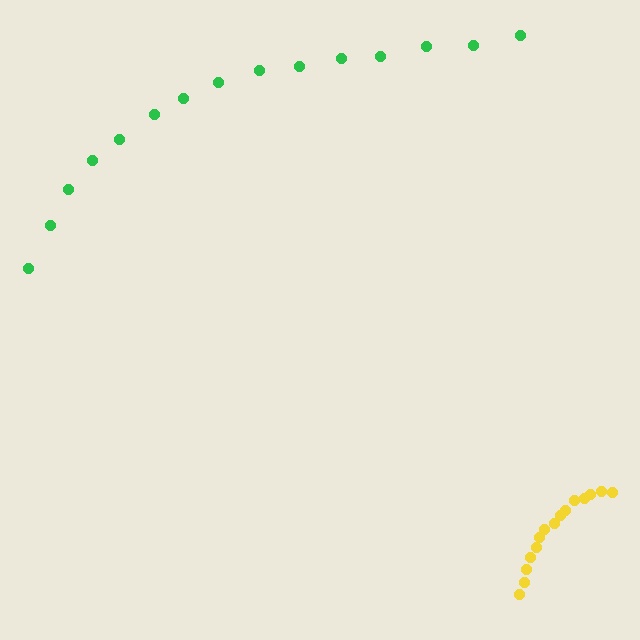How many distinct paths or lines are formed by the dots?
There are 2 distinct paths.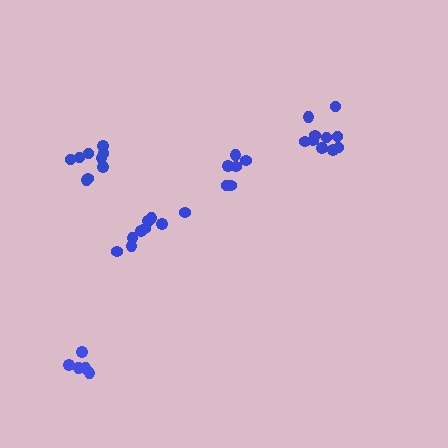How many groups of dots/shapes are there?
There are 5 groups.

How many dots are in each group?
Group 1: 9 dots, Group 2: 6 dots, Group 3: 9 dots, Group 4: 5 dots, Group 5: 10 dots (39 total).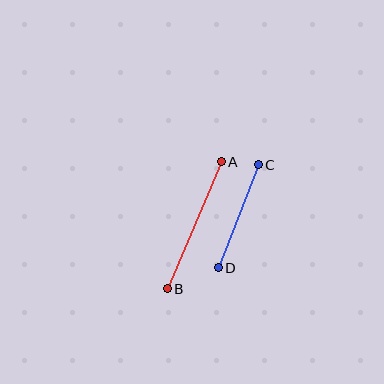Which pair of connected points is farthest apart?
Points A and B are farthest apart.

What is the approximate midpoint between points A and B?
The midpoint is at approximately (194, 225) pixels.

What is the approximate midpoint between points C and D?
The midpoint is at approximately (238, 216) pixels.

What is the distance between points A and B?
The distance is approximately 138 pixels.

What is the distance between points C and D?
The distance is approximately 110 pixels.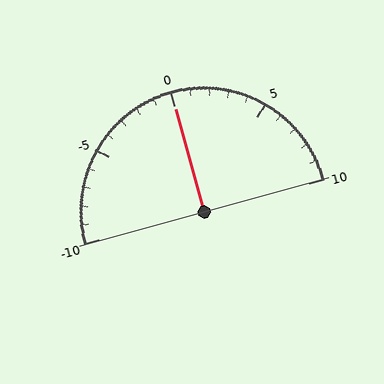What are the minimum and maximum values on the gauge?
The gauge ranges from -10 to 10.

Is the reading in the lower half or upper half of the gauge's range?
The reading is in the upper half of the range (-10 to 10).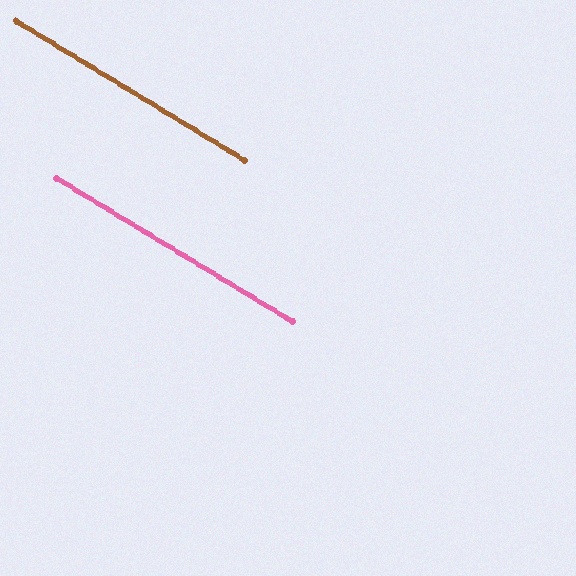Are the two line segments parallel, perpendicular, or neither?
Parallel — their directions differ by only 0.0°.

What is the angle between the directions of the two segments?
Approximately 0 degrees.